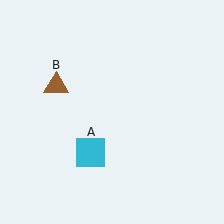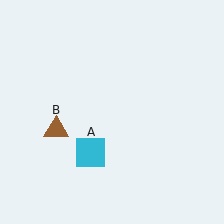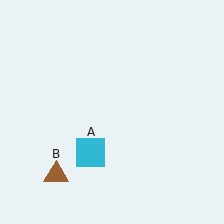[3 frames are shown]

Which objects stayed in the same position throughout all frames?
Cyan square (object A) remained stationary.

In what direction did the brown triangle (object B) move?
The brown triangle (object B) moved down.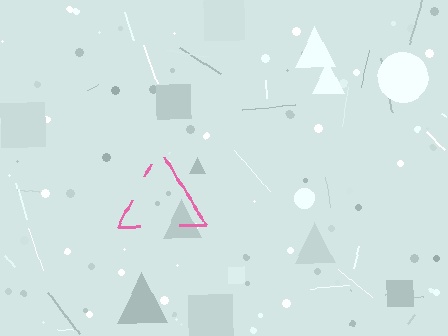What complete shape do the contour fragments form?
The contour fragments form a triangle.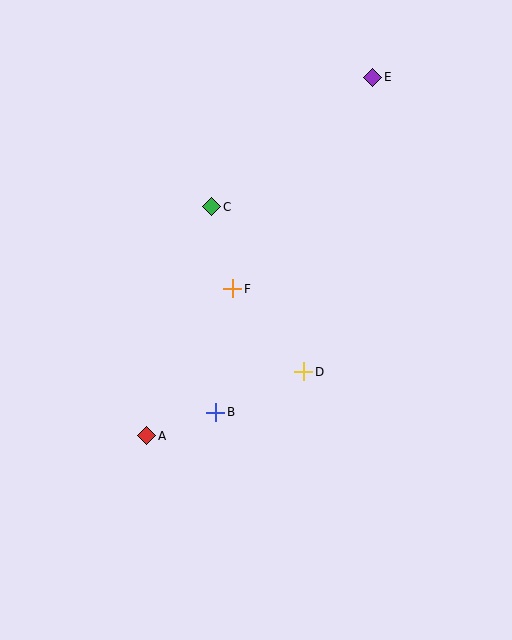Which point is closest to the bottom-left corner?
Point A is closest to the bottom-left corner.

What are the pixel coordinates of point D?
Point D is at (304, 372).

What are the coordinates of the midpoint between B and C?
The midpoint between B and C is at (214, 310).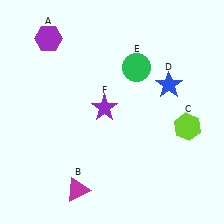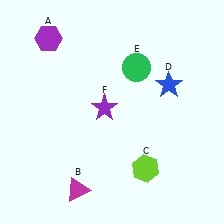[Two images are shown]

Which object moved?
The lime hexagon (C) moved left.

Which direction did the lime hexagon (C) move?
The lime hexagon (C) moved left.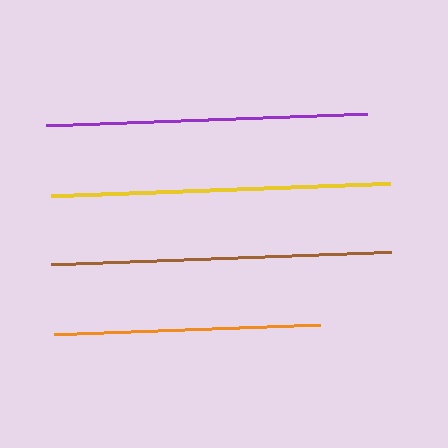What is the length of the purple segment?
The purple segment is approximately 321 pixels long.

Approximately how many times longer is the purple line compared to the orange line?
The purple line is approximately 1.2 times the length of the orange line.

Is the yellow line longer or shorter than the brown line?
The brown line is longer than the yellow line.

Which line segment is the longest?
The brown line is the longest at approximately 340 pixels.